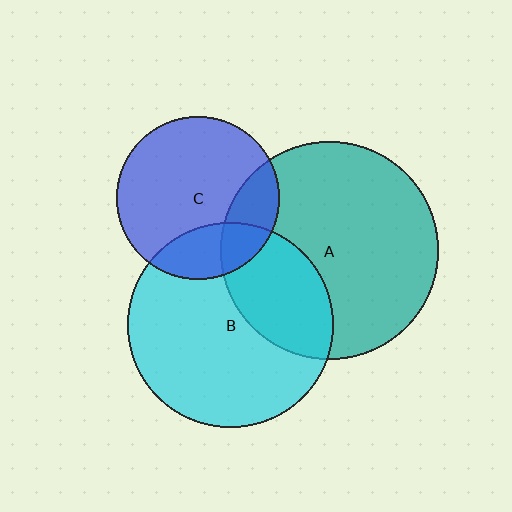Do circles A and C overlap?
Yes.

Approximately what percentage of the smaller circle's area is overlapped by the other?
Approximately 20%.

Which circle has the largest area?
Circle A (teal).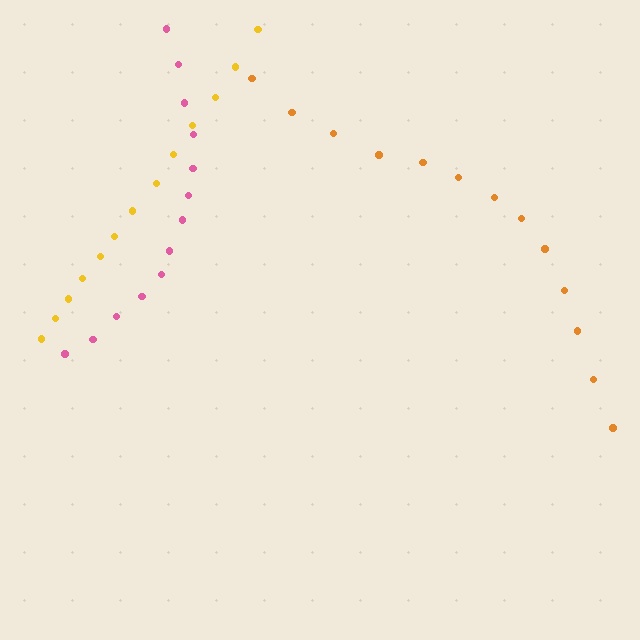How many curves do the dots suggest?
There are 3 distinct paths.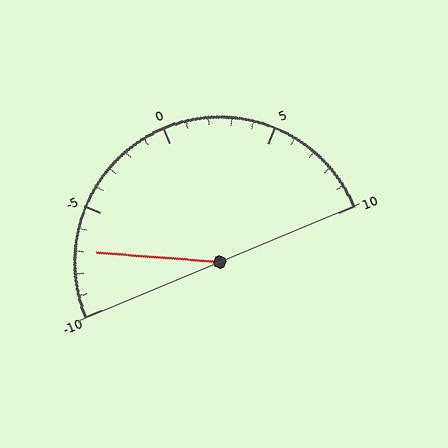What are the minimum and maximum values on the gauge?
The gauge ranges from -10 to 10.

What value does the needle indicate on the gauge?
The needle indicates approximately -7.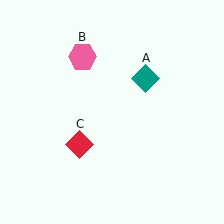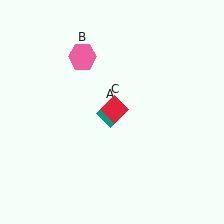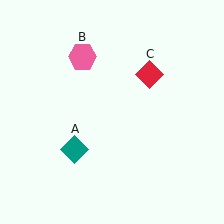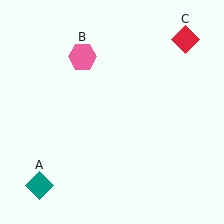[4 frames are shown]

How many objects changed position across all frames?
2 objects changed position: teal diamond (object A), red diamond (object C).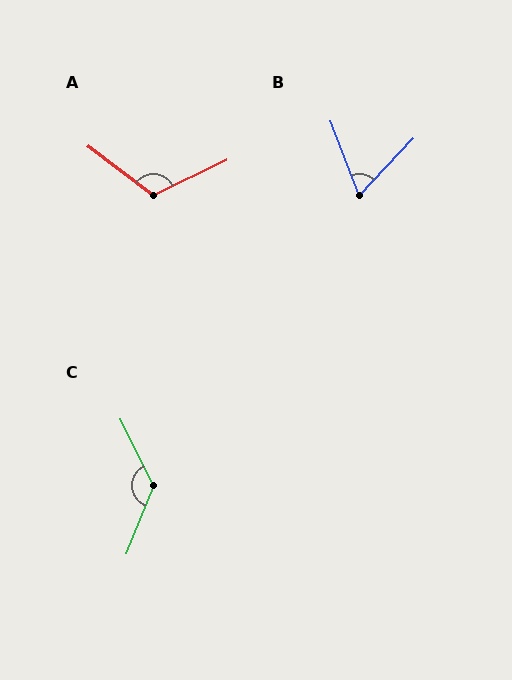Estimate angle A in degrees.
Approximately 117 degrees.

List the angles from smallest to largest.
B (65°), A (117°), C (133°).